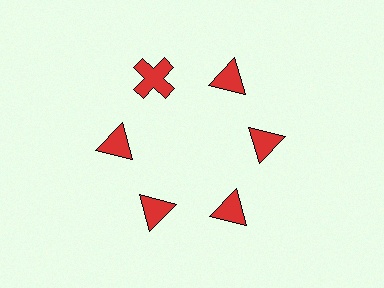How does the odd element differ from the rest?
It has a different shape: cross instead of triangle.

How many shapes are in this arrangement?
There are 6 shapes arranged in a ring pattern.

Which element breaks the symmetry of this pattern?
The red cross at roughly the 11 o'clock position breaks the symmetry. All other shapes are red triangles.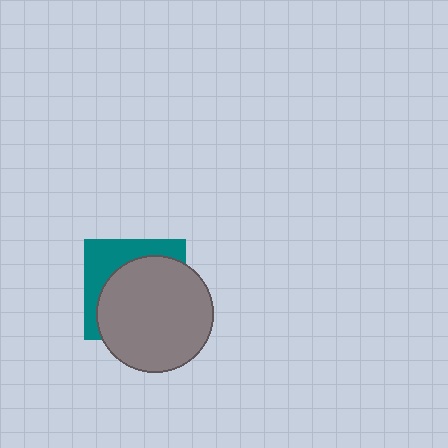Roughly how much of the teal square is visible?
A small part of it is visible (roughly 35%).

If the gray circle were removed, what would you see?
You would see the complete teal square.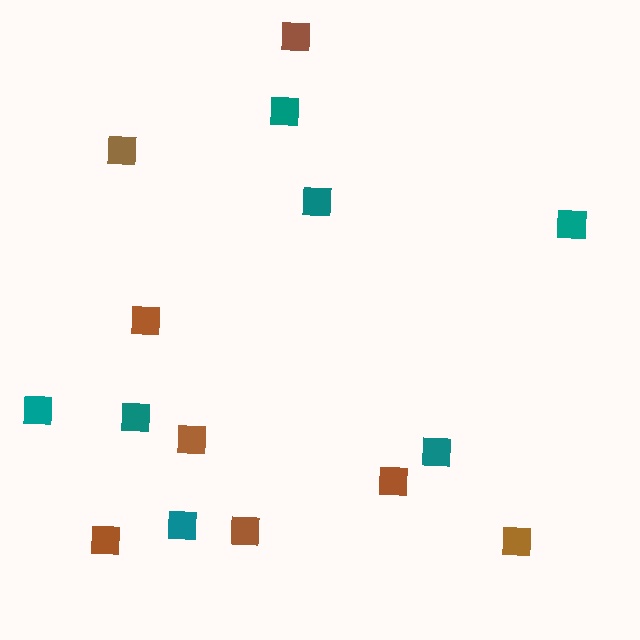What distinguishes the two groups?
There are 2 groups: one group of teal squares (7) and one group of brown squares (8).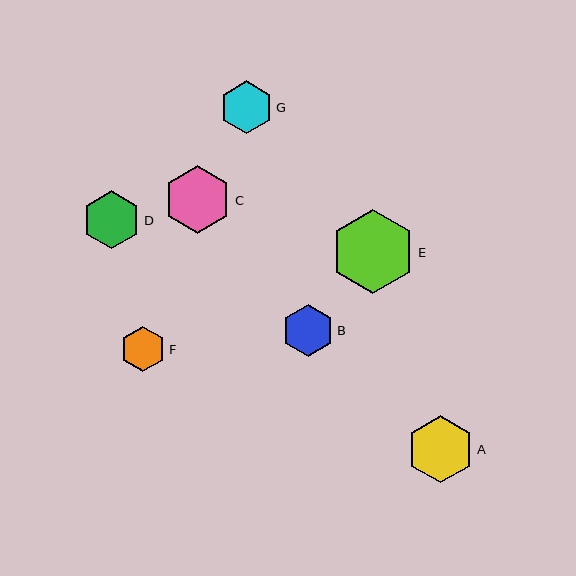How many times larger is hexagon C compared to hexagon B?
Hexagon C is approximately 1.3 times the size of hexagon B.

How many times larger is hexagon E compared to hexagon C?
Hexagon E is approximately 1.2 times the size of hexagon C.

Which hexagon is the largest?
Hexagon E is the largest with a size of approximately 84 pixels.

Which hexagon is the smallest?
Hexagon F is the smallest with a size of approximately 45 pixels.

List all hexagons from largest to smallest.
From largest to smallest: E, C, A, D, G, B, F.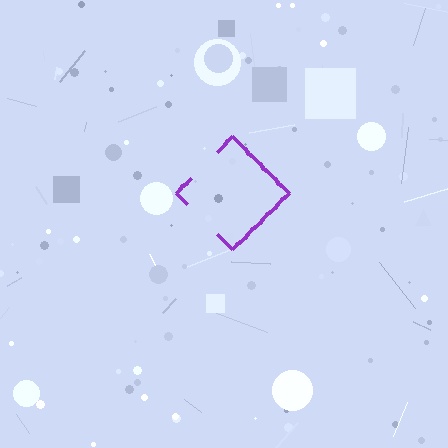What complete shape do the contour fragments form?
The contour fragments form a diamond.